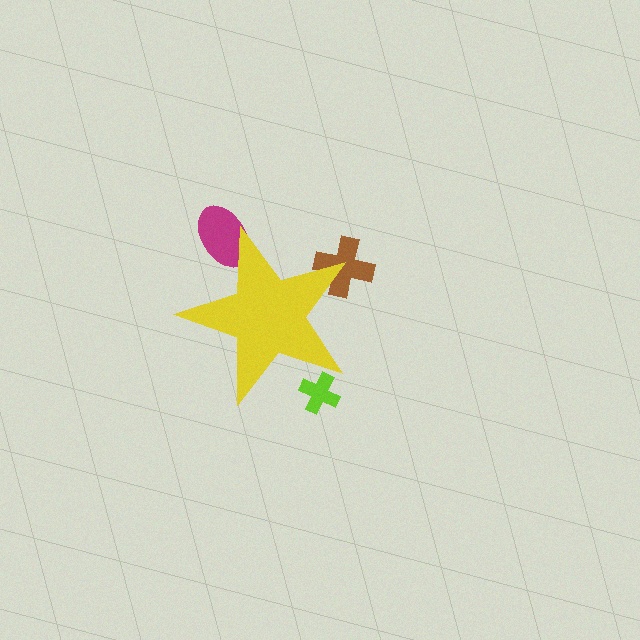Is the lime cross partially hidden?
Yes, the lime cross is partially hidden behind the yellow star.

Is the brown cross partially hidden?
Yes, the brown cross is partially hidden behind the yellow star.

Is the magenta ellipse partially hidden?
Yes, the magenta ellipse is partially hidden behind the yellow star.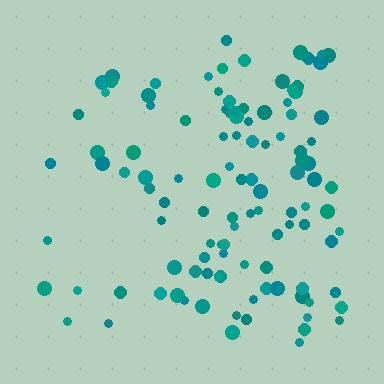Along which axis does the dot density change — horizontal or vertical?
Horizontal.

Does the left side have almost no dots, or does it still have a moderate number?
Still a moderate number, just noticeably fewer than the right.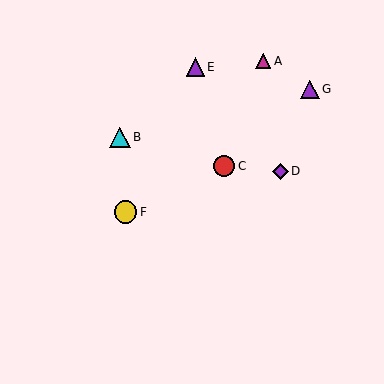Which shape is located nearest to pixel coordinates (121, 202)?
The yellow circle (labeled F) at (125, 212) is nearest to that location.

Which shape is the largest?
The yellow circle (labeled F) is the largest.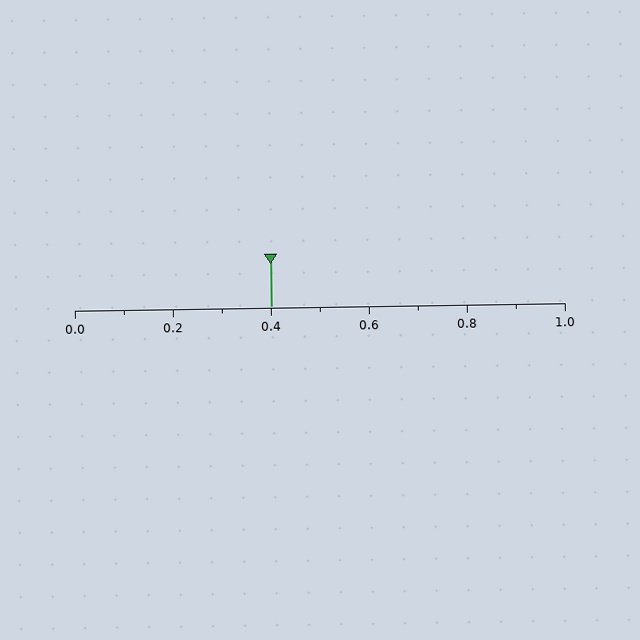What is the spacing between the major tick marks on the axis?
The major ticks are spaced 0.2 apart.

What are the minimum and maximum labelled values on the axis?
The axis runs from 0.0 to 1.0.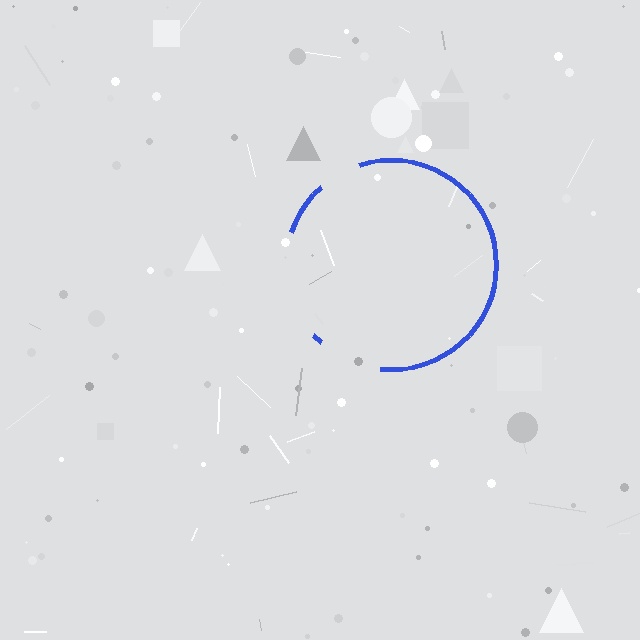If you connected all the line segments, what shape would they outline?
They would outline a circle.